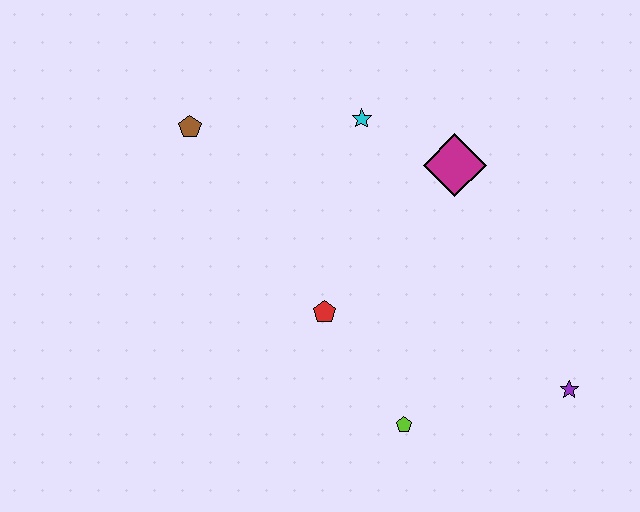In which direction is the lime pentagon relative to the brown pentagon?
The lime pentagon is below the brown pentagon.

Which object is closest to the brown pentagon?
The cyan star is closest to the brown pentagon.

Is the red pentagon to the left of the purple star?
Yes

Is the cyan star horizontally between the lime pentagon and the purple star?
No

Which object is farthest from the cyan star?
The purple star is farthest from the cyan star.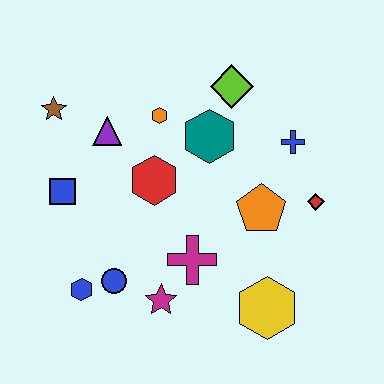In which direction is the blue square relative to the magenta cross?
The blue square is to the left of the magenta cross.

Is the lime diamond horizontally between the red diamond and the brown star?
Yes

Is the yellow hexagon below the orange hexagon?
Yes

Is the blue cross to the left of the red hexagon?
No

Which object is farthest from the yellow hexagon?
The brown star is farthest from the yellow hexagon.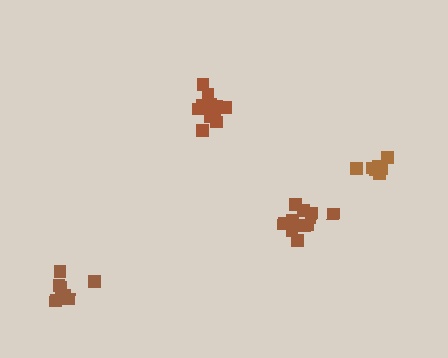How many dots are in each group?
Group 1: 11 dots, Group 2: 12 dots, Group 3: 7 dots, Group 4: 8 dots (38 total).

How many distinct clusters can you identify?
There are 4 distinct clusters.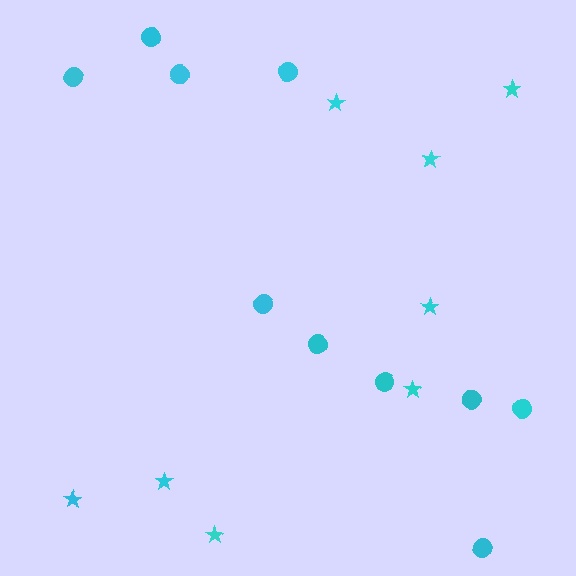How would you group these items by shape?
There are 2 groups: one group of stars (8) and one group of circles (10).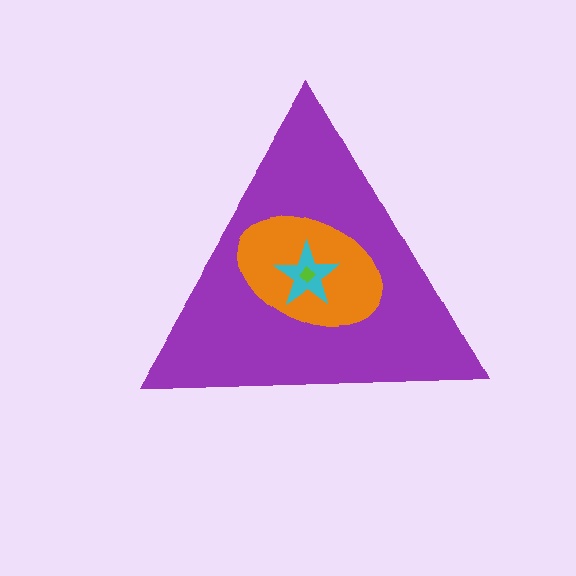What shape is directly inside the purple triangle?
The orange ellipse.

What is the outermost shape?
The purple triangle.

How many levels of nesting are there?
4.